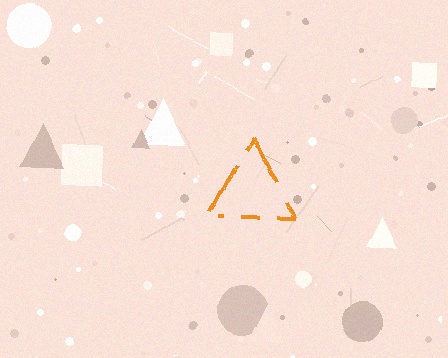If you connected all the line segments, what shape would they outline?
They would outline a triangle.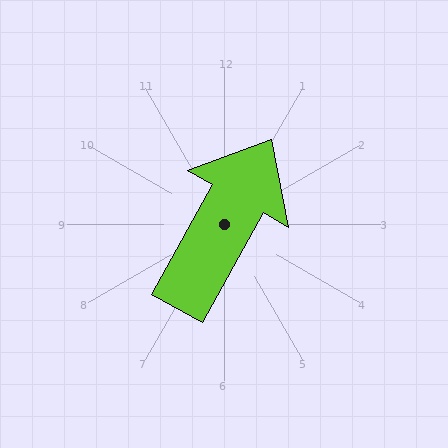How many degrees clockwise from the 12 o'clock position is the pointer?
Approximately 29 degrees.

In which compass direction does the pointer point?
Northeast.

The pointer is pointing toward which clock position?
Roughly 1 o'clock.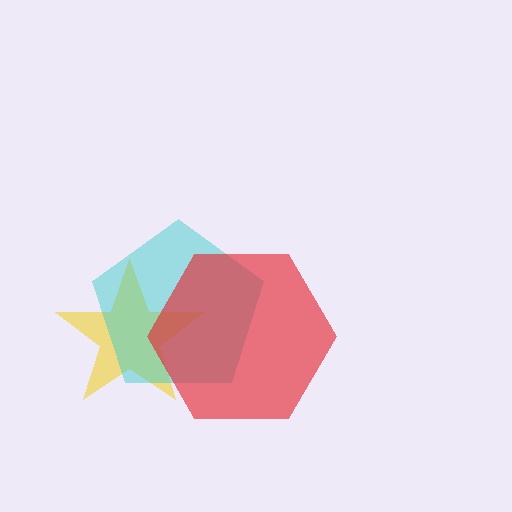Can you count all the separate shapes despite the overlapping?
Yes, there are 3 separate shapes.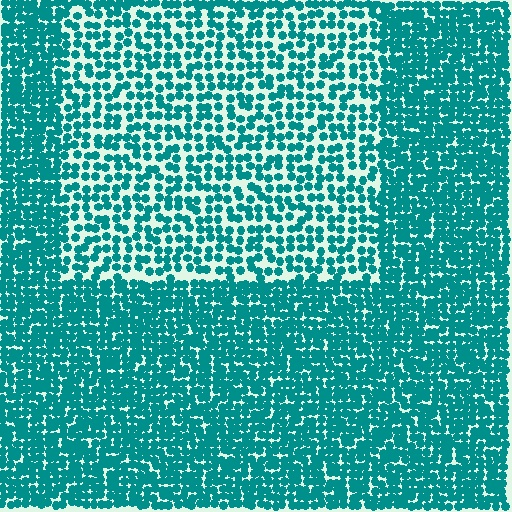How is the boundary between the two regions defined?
The boundary is defined by a change in element density (approximately 1.8x ratio). All elements are the same color, size, and shape.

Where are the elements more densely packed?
The elements are more densely packed outside the rectangle boundary.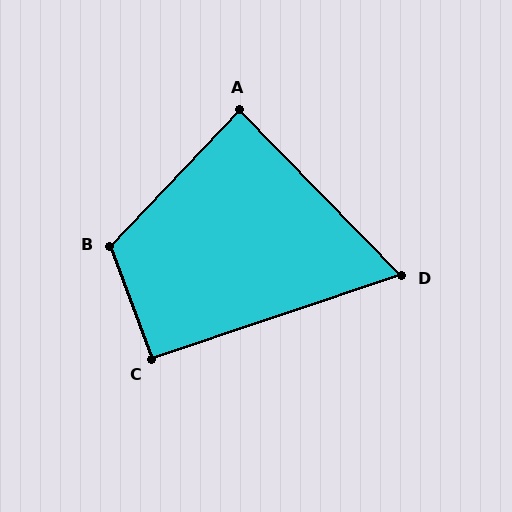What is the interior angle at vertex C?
Approximately 92 degrees (approximately right).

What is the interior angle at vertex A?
Approximately 88 degrees (approximately right).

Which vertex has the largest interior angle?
B, at approximately 116 degrees.